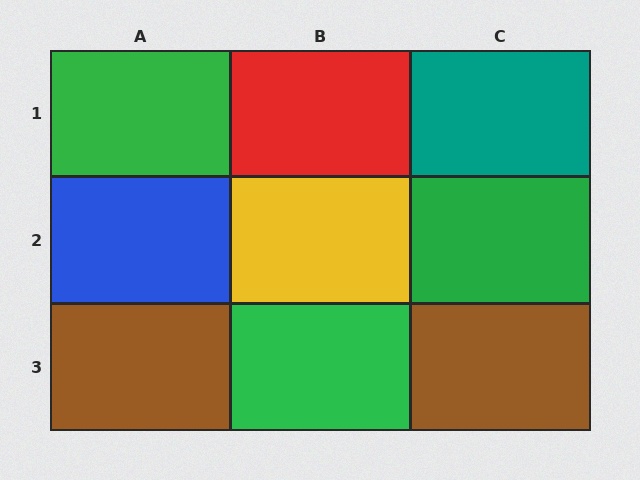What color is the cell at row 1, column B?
Red.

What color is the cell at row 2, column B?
Yellow.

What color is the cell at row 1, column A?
Green.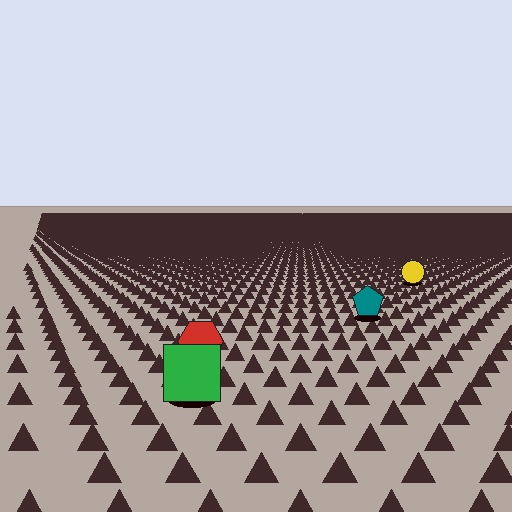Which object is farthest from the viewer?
The yellow circle is farthest from the viewer. It appears smaller and the ground texture around it is denser.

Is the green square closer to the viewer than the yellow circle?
Yes. The green square is closer — you can tell from the texture gradient: the ground texture is coarser near it.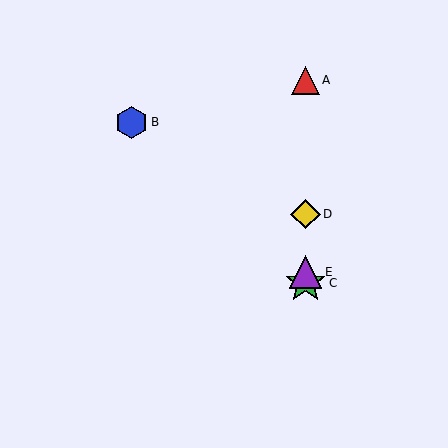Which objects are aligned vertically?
Objects A, C, D, E are aligned vertically.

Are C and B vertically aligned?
No, C is at x≈306 and B is at x≈132.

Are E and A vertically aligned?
Yes, both are at x≈306.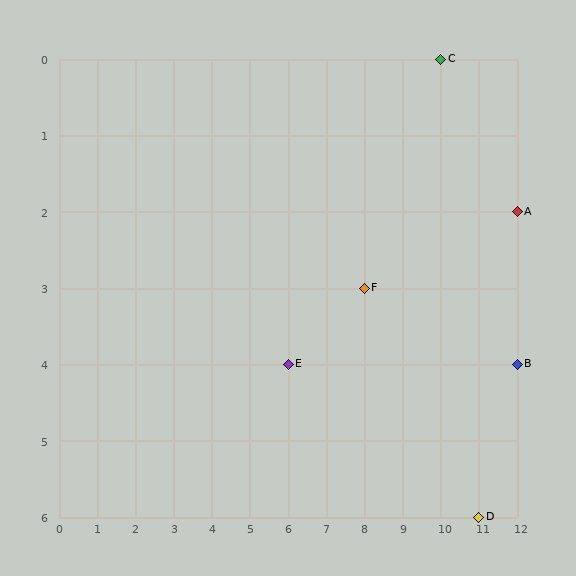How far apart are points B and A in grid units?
Points B and A are 2 rows apart.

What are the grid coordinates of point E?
Point E is at grid coordinates (6, 4).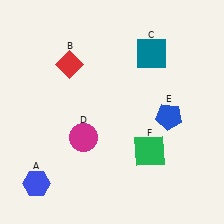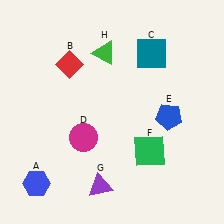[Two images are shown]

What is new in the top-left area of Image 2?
A green triangle (H) was added in the top-left area of Image 2.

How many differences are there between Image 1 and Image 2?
There are 2 differences between the two images.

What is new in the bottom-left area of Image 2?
A purple triangle (G) was added in the bottom-left area of Image 2.